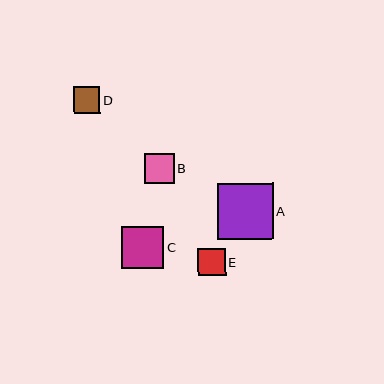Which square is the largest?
Square A is the largest with a size of approximately 56 pixels.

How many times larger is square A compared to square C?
Square A is approximately 1.3 times the size of square C.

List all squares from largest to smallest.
From largest to smallest: A, C, B, E, D.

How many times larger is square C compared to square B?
Square C is approximately 1.4 times the size of square B.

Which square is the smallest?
Square D is the smallest with a size of approximately 27 pixels.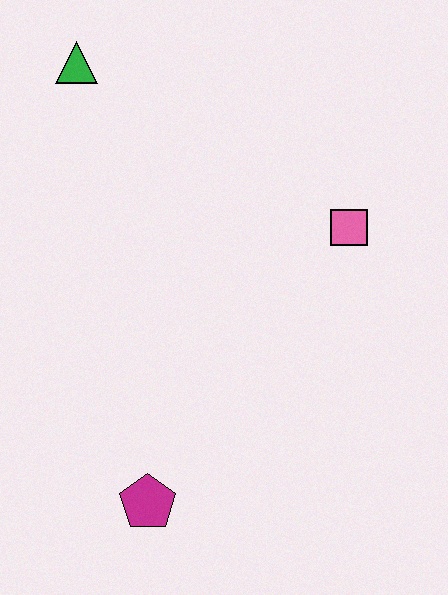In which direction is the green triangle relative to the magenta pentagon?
The green triangle is above the magenta pentagon.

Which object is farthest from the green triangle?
The magenta pentagon is farthest from the green triangle.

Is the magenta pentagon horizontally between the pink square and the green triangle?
Yes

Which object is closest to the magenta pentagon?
The pink square is closest to the magenta pentagon.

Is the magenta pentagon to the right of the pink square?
No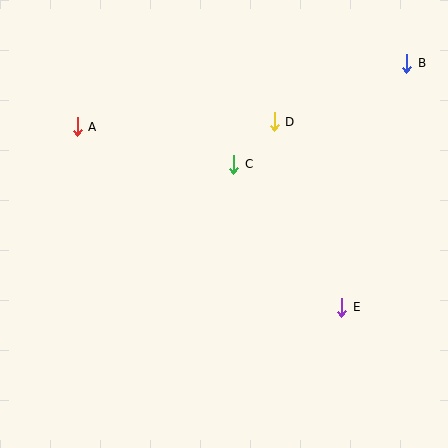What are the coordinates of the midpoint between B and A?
The midpoint between B and A is at (242, 95).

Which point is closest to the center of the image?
Point C at (234, 164) is closest to the center.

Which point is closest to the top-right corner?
Point B is closest to the top-right corner.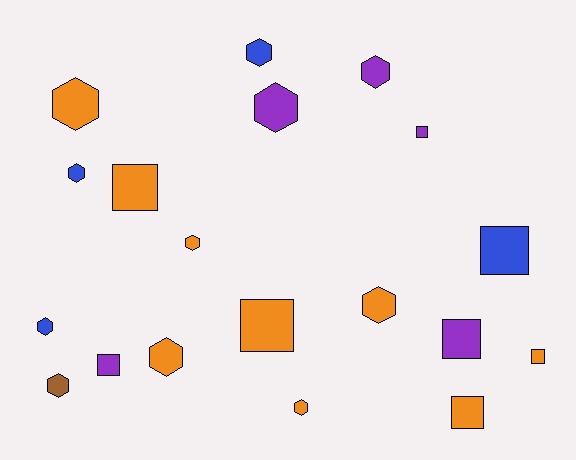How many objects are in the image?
There are 19 objects.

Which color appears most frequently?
Orange, with 9 objects.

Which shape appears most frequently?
Hexagon, with 11 objects.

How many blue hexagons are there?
There are 3 blue hexagons.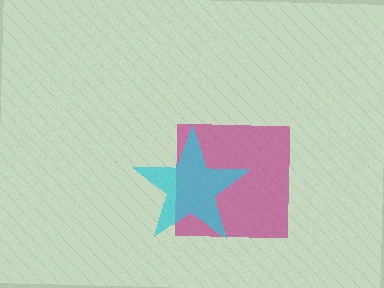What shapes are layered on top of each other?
The layered shapes are: a magenta square, a cyan star.